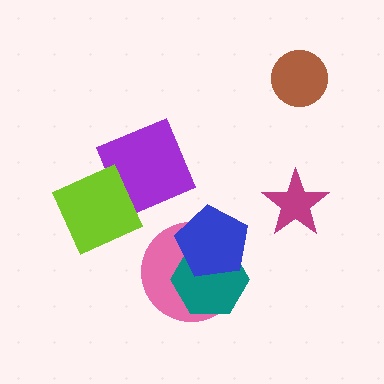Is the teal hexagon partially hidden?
Yes, it is partially covered by another shape.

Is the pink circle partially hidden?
Yes, it is partially covered by another shape.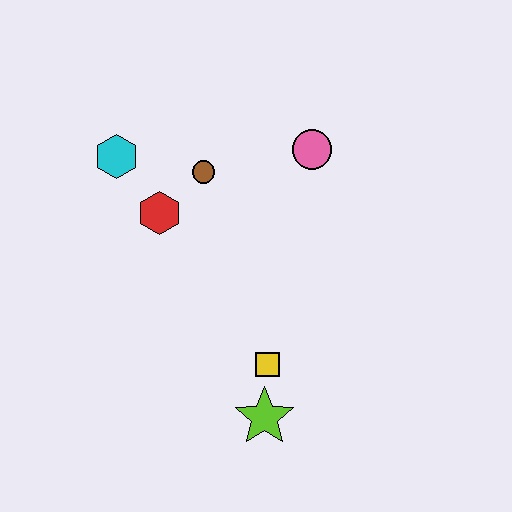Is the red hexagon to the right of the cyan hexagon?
Yes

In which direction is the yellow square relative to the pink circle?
The yellow square is below the pink circle.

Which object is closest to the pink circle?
The brown circle is closest to the pink circle.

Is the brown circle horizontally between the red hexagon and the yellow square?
Yes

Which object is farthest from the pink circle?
The lime star is farthest from the pink circle.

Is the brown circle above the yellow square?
Yes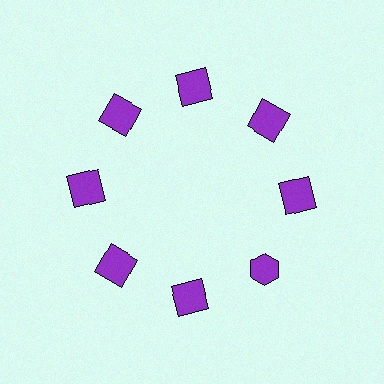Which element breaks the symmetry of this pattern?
The purple hexagon at roughly the 4 o'clock position breaks the symmetry. All other shapes are purple squares.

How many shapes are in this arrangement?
There are 8 shapes arranged in a ring pattern.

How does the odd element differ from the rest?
It has a different shape: hexagon instead of square.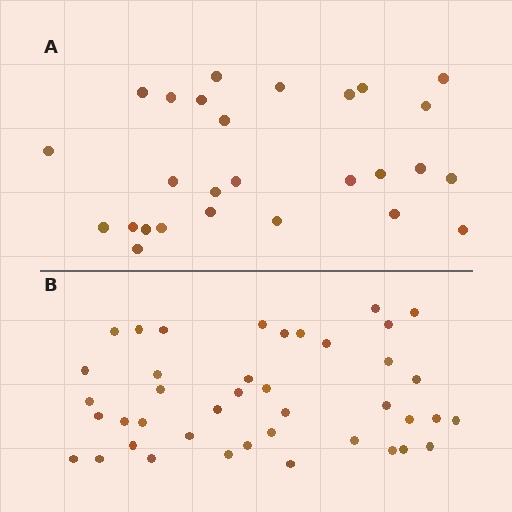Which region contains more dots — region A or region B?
Region B (the bottom region) has more dots.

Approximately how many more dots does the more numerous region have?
Region B has approximately 15 more dots than region A.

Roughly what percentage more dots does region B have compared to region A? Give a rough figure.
About 50% more.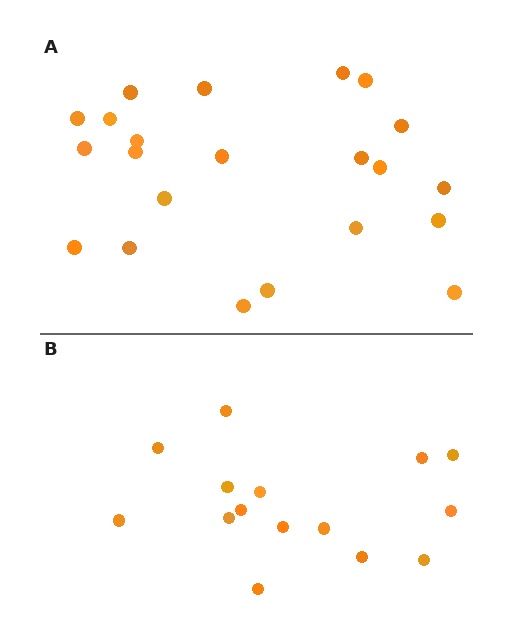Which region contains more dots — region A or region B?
Region A (the top region) has more dots.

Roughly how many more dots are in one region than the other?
Region A has roughly 8 or so more dots than region B.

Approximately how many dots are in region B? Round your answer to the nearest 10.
About 20 dots. (The exact count is 15, which rounds to 20.)